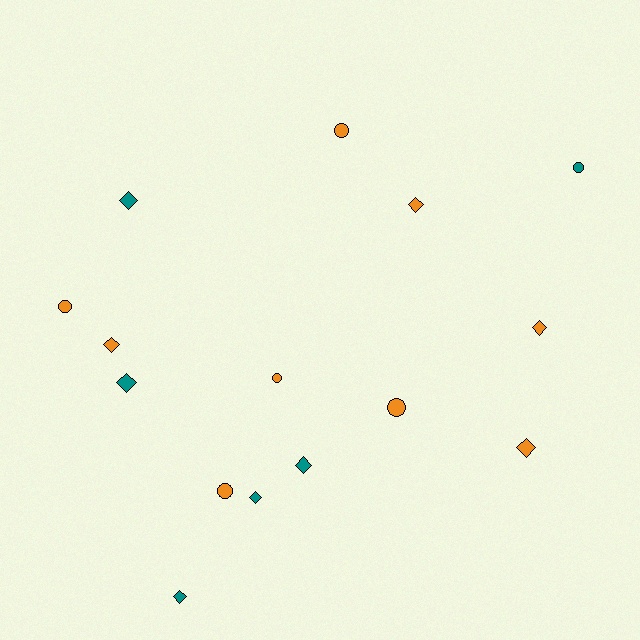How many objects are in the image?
There are 15 objects.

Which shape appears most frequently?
Diamond, with 9 objects.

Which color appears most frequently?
Orange, with 9 objects.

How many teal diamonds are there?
There are 5 teal diamonds.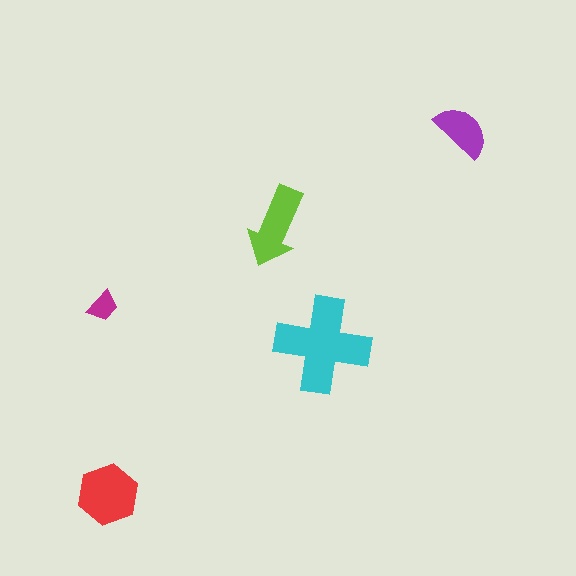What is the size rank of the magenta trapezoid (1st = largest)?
5th.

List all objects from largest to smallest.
The cyan cross, the red hexagon, the lime arrow, the purple semicircle, the magenta trapezoid.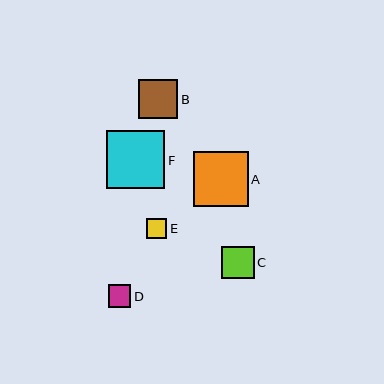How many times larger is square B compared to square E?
Square B is approximately 1.9 times the size of square E.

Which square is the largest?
Square F is the largest with a size of approximately 58 pixels.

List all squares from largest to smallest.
From largest to smallest: F, A, B, C, D, E.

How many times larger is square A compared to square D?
Square A is approximately 2.4 times the size of square D.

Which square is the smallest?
Square E is the smallest with a size of approximately 20 pixels.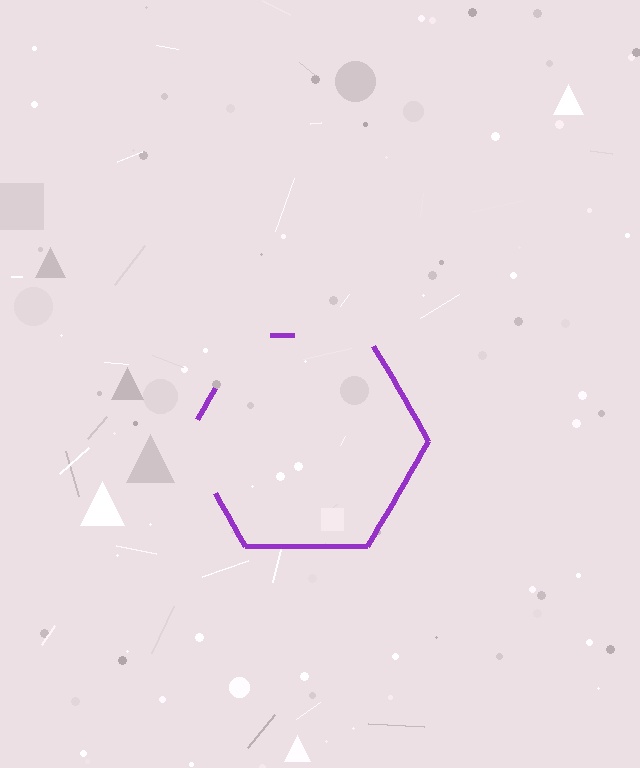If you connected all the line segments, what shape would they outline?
They would outline a hexagon.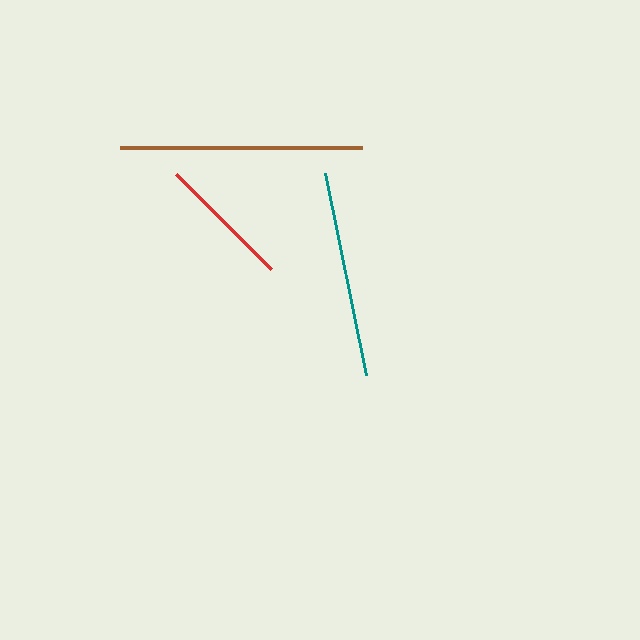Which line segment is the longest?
The brown line is the longest at approximately 241 pixels.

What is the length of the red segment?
The red segment is approximately 135 pixels long.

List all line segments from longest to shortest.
From longest to shortest: brown, teal, red.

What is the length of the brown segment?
The brown segment is approximately 241 pixels long.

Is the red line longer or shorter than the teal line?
The teal line is longer than the red line.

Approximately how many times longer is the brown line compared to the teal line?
The brown line is approximately 1.2 times the length of the teal line.